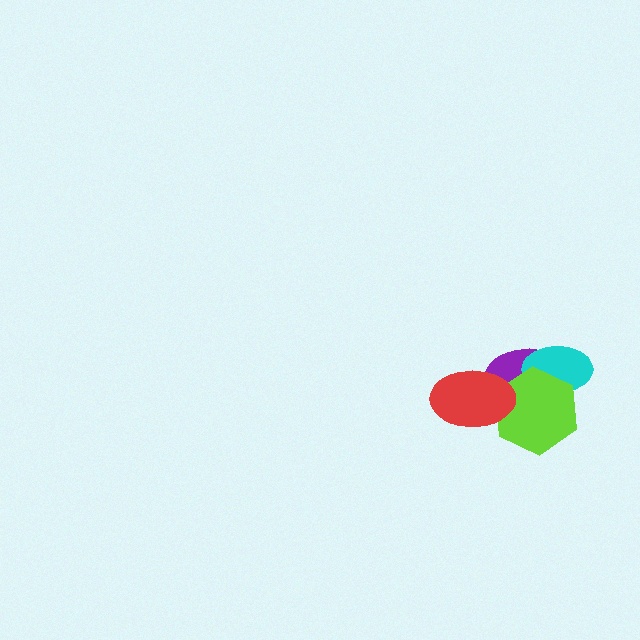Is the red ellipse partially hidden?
No, no other shape covers it.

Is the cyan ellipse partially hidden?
Yes, it is partially covered by another shape.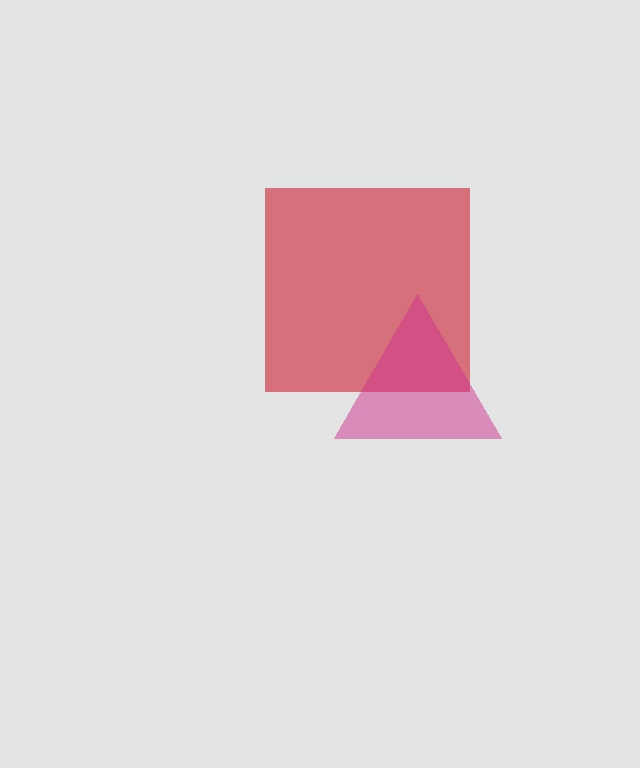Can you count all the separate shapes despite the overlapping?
Yes, there are 2 separate shapes.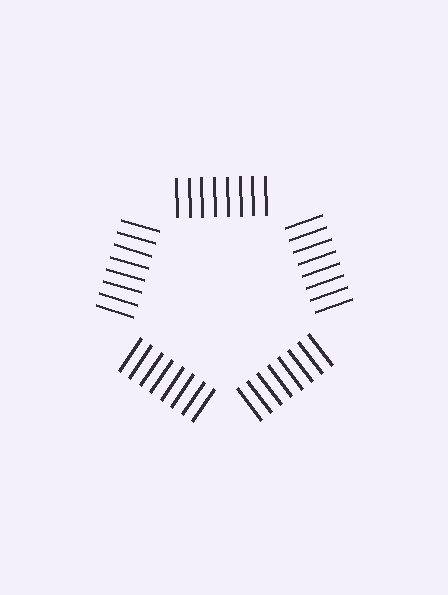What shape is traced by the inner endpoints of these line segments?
An illusory pentagon — the line segments terminate on its edges but no continuous stroke is drawn.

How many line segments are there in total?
40 — 8 along each of the 5 edges.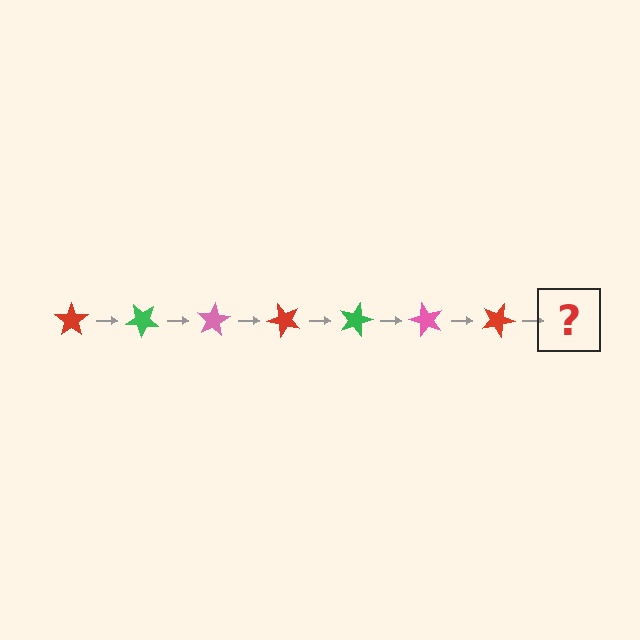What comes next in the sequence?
The next element should be a green star, rotated 280 degrees from the start.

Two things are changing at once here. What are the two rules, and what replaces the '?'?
The two rules are that it rotates 40 degrees each step and the color cycles through red, green, and pink. The '?' should be a green star, rotated 280 degrees from the start.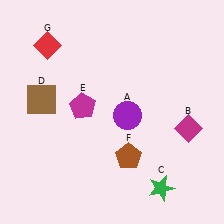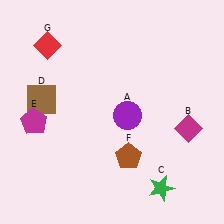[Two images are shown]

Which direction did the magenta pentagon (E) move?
The magenta pentagon (E) moved left.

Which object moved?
The magenta pentagon (E) moved left.